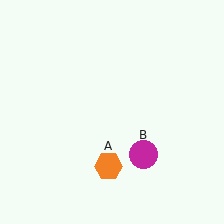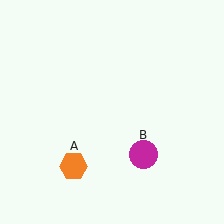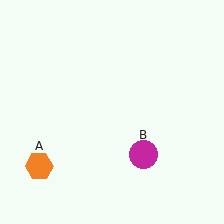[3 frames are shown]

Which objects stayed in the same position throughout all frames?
Magenta circle (object B) remained stationary.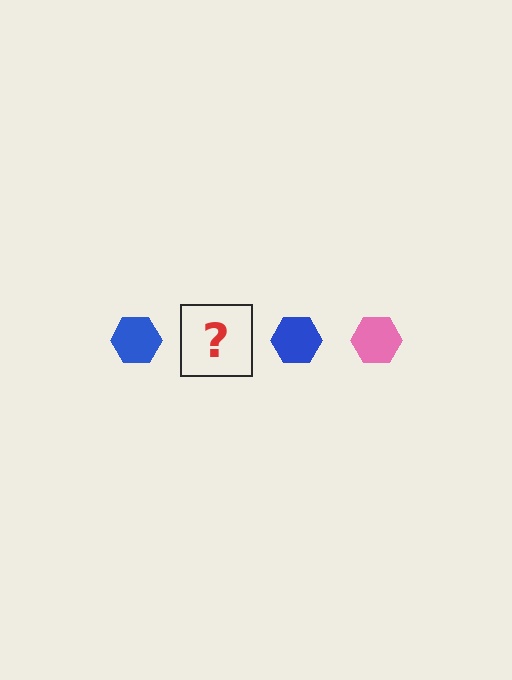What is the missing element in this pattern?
The missing element is a pink hexagon.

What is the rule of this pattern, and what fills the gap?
The rule is that the pattern cycles through blue, pink hexagons. The gap should be filled with a pink hexagon.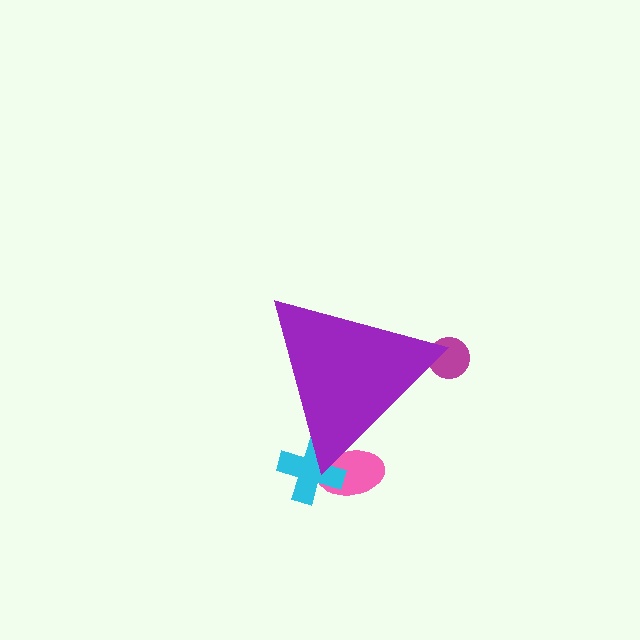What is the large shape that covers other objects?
A purple triangle.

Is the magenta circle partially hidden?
Yes, the magenta circle is partially hidden behind the purple triangle.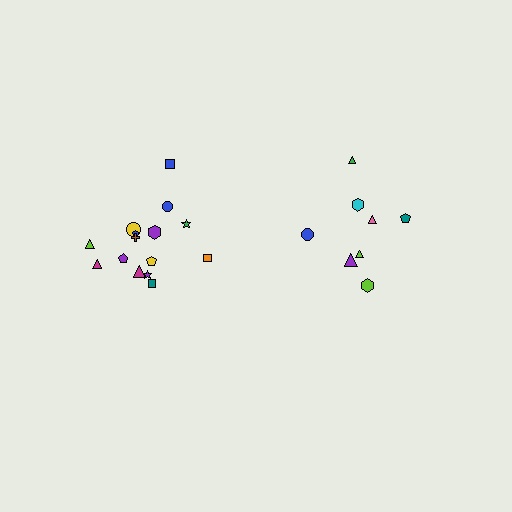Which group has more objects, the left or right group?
The left group.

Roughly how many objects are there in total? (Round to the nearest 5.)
Roughly 25 objects in total.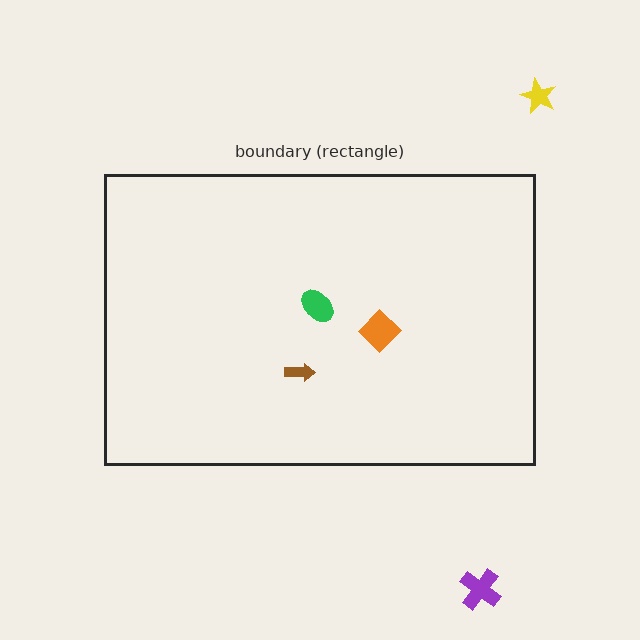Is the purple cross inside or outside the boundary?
Outside.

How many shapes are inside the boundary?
3 inside, 2 outside.